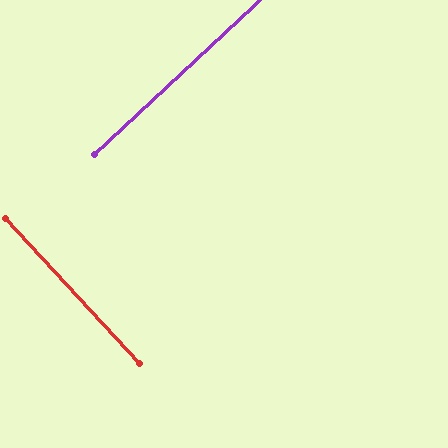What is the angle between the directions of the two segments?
Approximately 90 degrees.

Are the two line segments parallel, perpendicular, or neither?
Perpendicular — they meet at approximately 90°.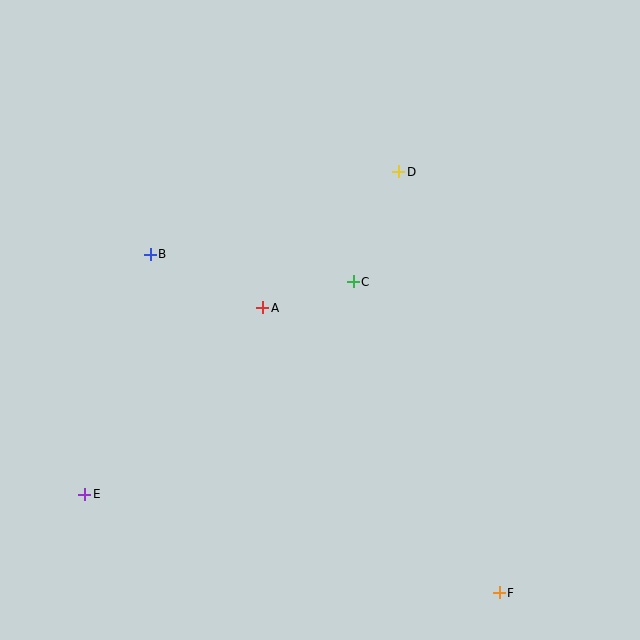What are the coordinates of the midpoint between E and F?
The midpoint between E and F is at (292, 544).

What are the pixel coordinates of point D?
Point D is at (399, 172).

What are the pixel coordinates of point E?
Point E is at (85, 494).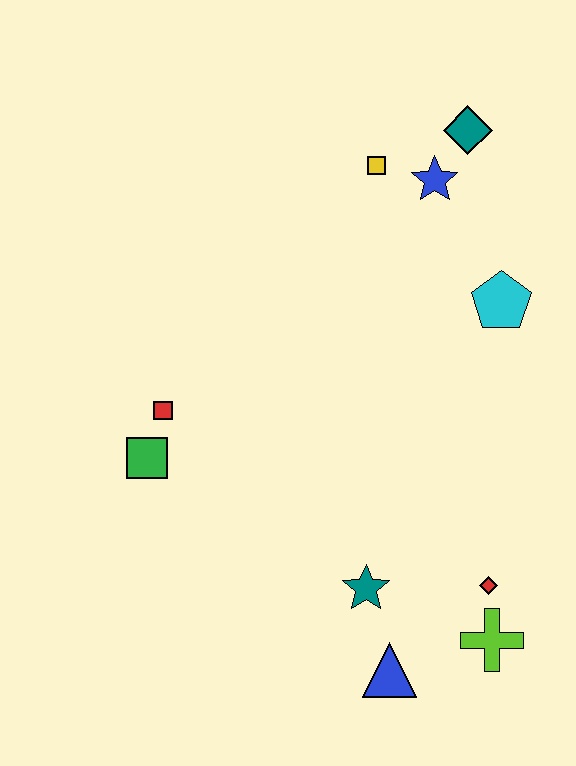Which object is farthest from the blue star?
The blue triangle is farthest from the blue star.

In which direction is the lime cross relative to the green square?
The lime cross is to the right of the green square.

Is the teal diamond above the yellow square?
Yes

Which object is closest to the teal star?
The blue triangle is closest to the teal star.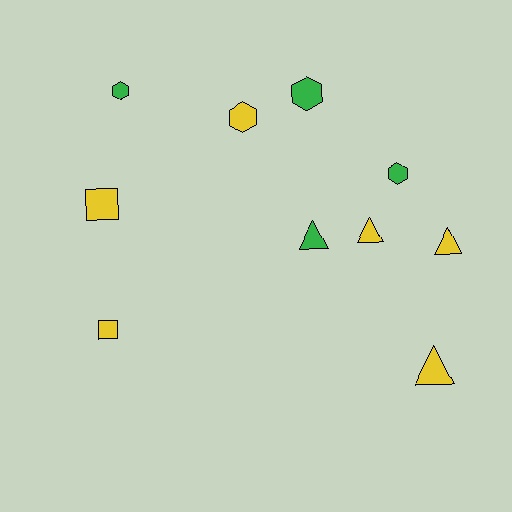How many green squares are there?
There are no green squares.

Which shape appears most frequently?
Triangle, with 4 objects.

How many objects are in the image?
There are 10 objects.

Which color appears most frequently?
Yellow, with 6 objects.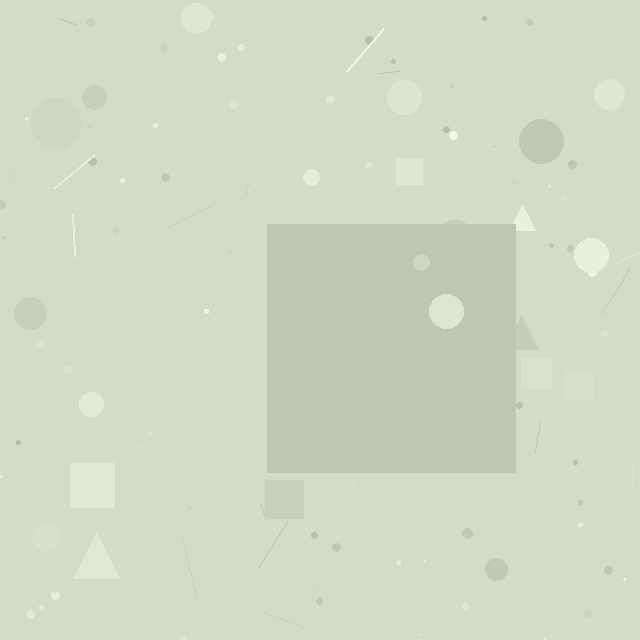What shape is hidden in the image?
A square is hidden in the image.